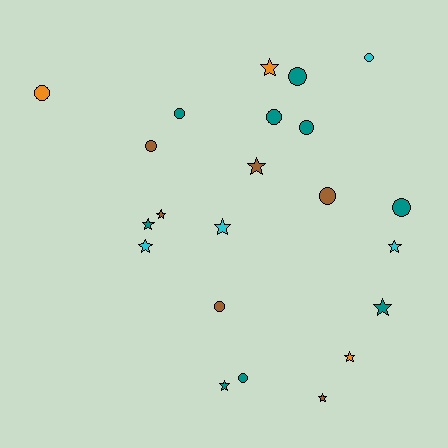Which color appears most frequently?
Teal, with 9 objects.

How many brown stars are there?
There are 3 brown stars.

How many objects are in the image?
There are 22 objects.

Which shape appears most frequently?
Circle, with 11 objects.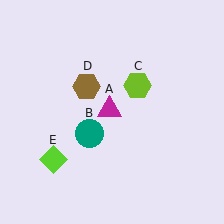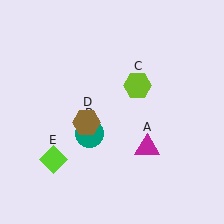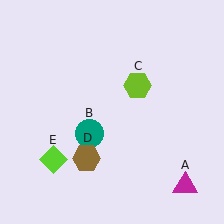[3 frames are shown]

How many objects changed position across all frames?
2 objects changed position: magenta triangle (object A), brown hexagon (object D).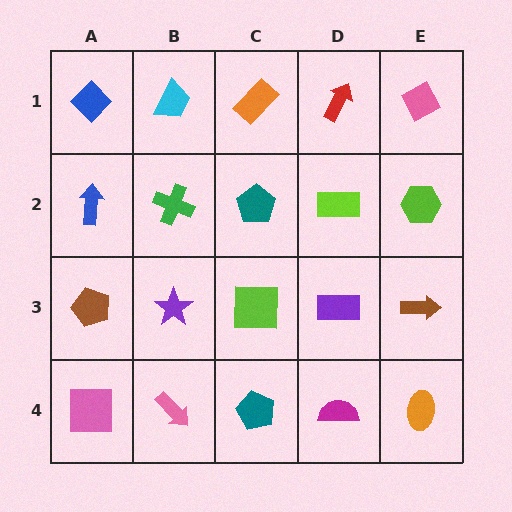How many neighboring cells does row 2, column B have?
4.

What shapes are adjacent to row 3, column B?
A green cross (row 2, column B), a pink arrow (row 4, column B), a brown pentagon (row 3, column A), a lime square (row 3, column C).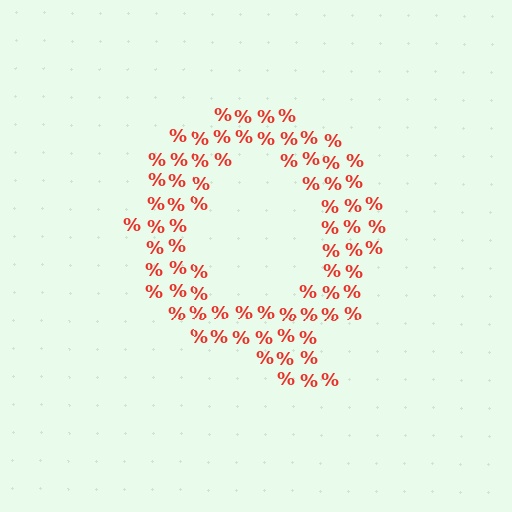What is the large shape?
The large shape is the letter Q.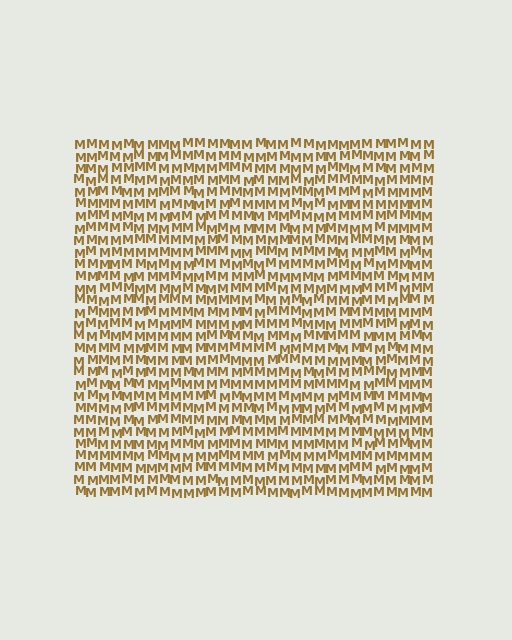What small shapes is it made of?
It is made of small letter M's.